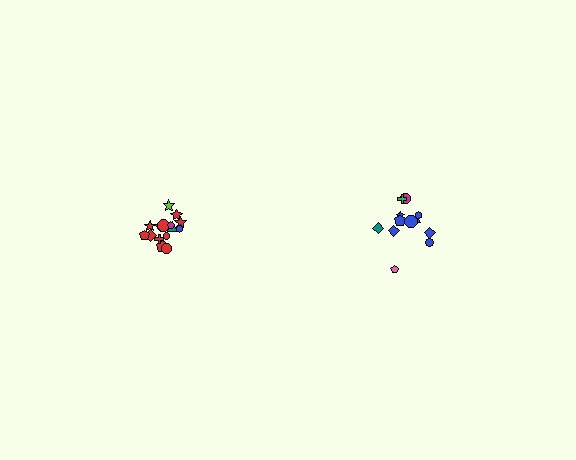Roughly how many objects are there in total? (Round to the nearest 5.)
Roughly 25 objects in total.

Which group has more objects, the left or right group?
The left group.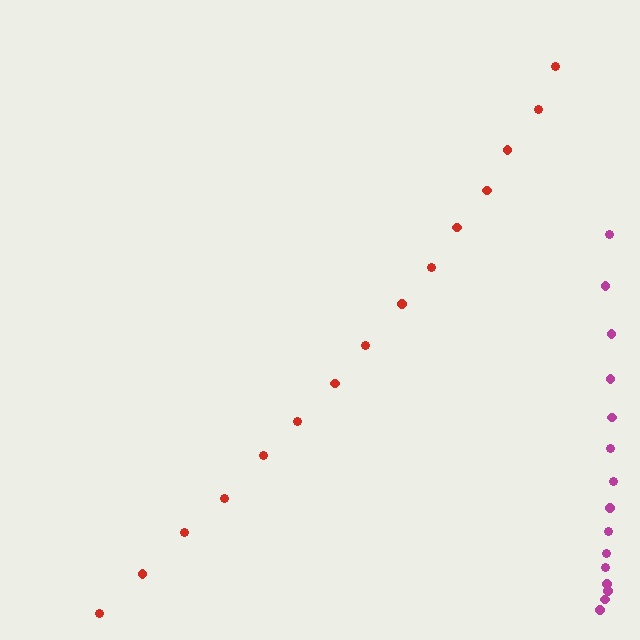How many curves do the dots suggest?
There are 2 distinct paths.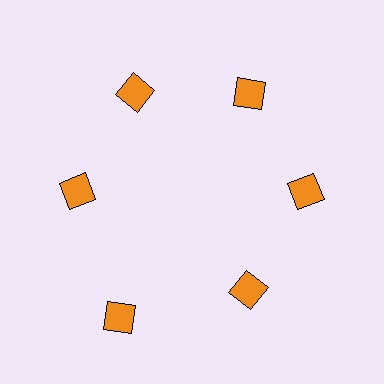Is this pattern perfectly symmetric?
No. The 6 orange diamonds are arranged in a ring, but one element near the 7 o'clock position is pushed outward from the center, breaking the 6-fold rotational symmetry.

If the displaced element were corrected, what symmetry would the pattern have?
It would have 6-fold rotational symmetry — the pattern would map onto itself every 60 degrees.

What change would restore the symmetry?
The symmetry would be restored by moving it inward, back onto the ring so that all 6 diamonds sit at equal angles and equal distance from the center.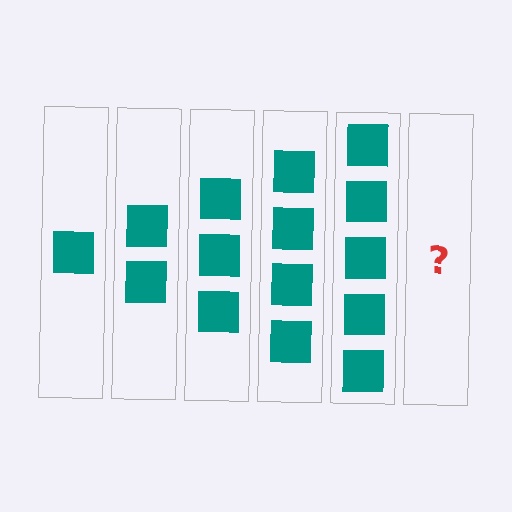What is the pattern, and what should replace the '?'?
The pattern is that each step adds one more square. The '?' should be 6 squares.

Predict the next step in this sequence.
The next step is 6 squares.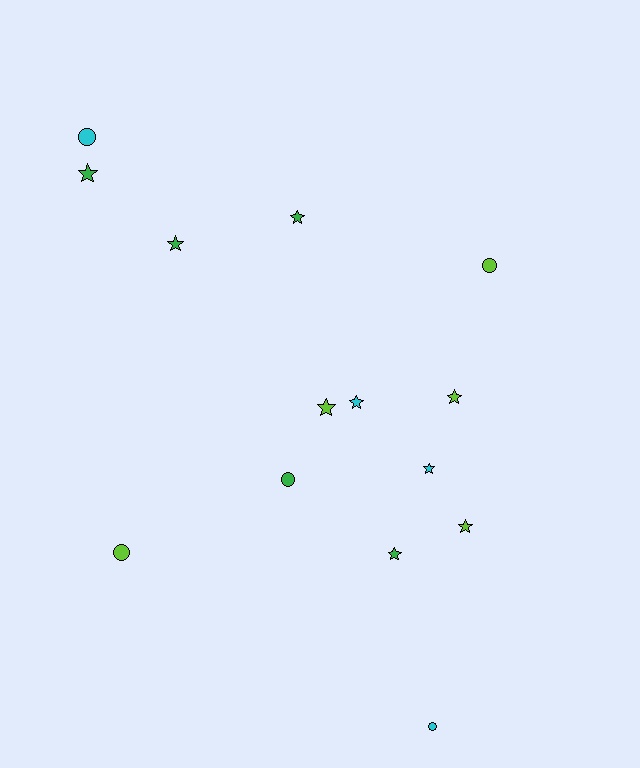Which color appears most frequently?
Green, with 5 objects.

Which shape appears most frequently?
Star, with 9 objects.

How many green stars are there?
There are 4 green stars.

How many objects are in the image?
There are 14 objects.